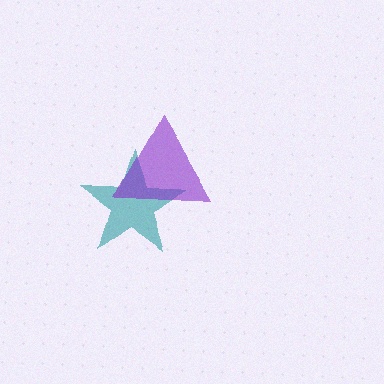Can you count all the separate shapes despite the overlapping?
Yes, there are 2 separate shapes.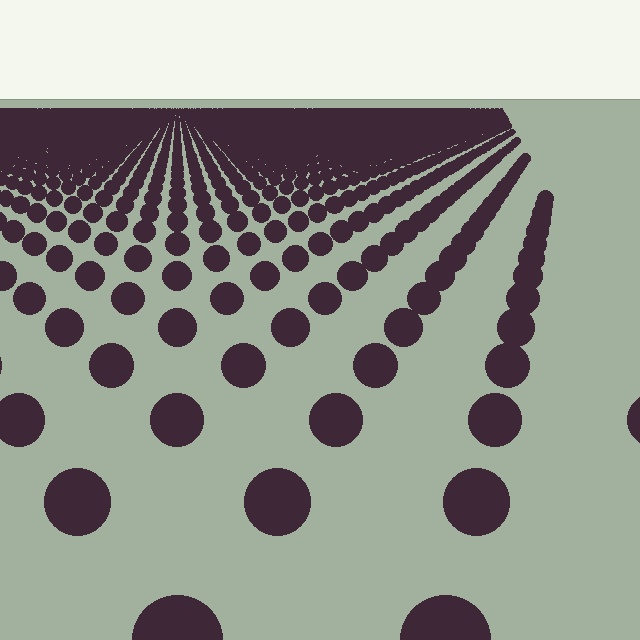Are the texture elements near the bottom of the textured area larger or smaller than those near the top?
Larger. Near the bottom, elements are closer to the viewer and appear at a bigger on-screen size.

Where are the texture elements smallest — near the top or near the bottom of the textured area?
Near the top.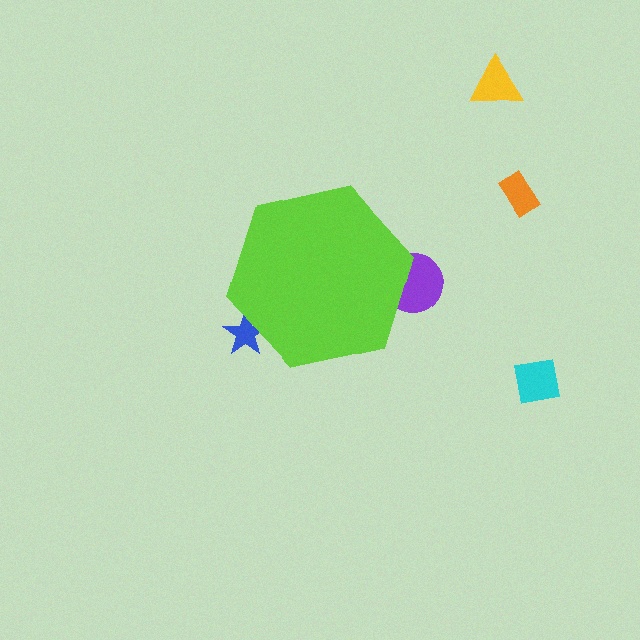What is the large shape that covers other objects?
A lime hexagon.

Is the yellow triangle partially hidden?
No, the yellow triangle is fully visible.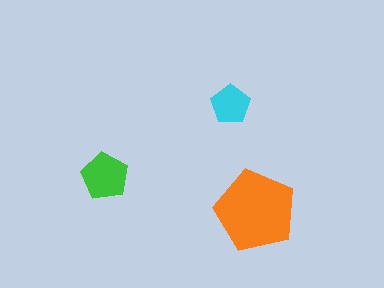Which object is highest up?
The cyan pentagon is topmost.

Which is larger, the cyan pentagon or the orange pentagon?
The orange one.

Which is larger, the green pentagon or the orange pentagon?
The orange one.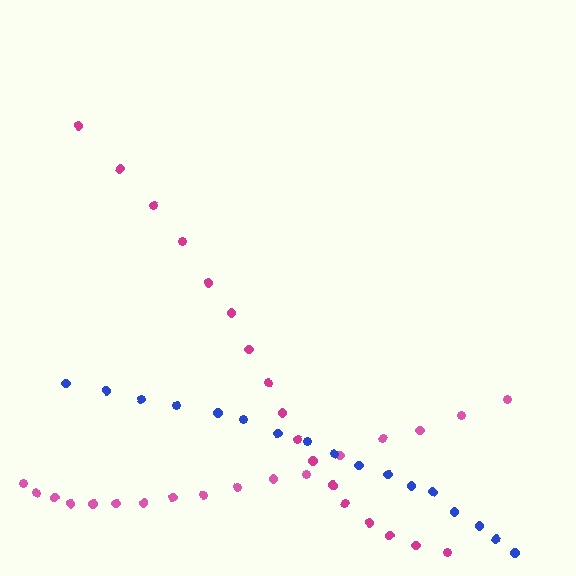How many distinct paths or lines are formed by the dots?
There are 3 distinct paths.